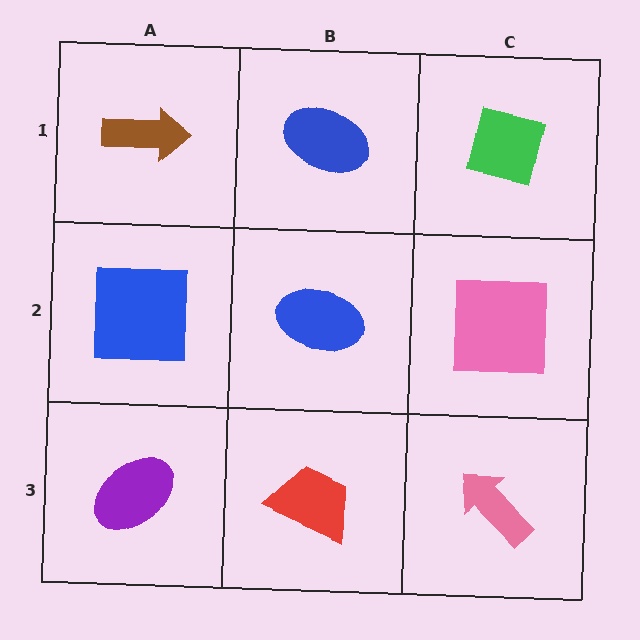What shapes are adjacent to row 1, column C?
A pink square (row 2, column C), a blue ellipse (row 1, column B).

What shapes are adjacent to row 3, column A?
A blue square (row 2, column A), a red trapezoid (row 3, column B).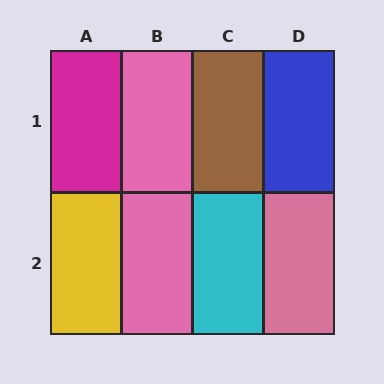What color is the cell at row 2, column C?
Cyan.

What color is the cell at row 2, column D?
Pink.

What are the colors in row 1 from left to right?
Magenta, pink, brown, blue.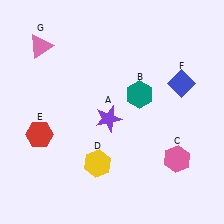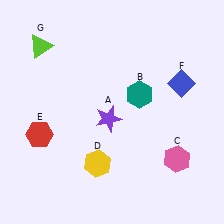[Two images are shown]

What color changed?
The triangle (G) changed from pink in Image 1 to lime in Image 2.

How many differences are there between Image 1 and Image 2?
There is 1 difference between the two images.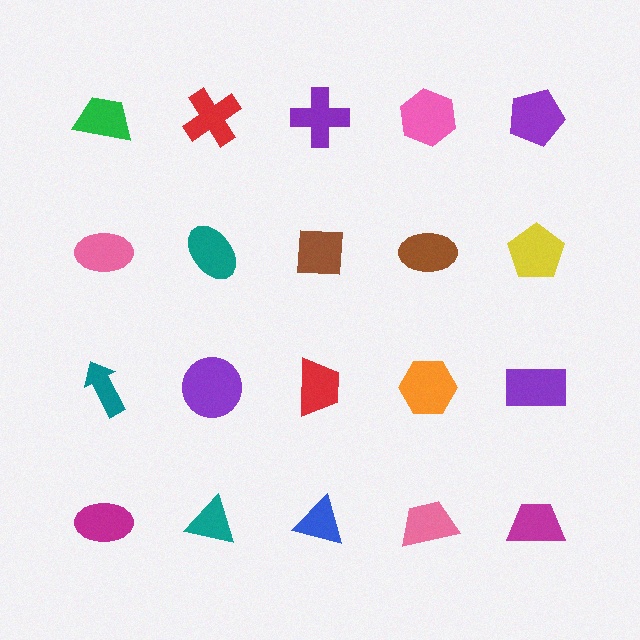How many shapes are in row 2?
5 shapes.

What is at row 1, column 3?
A purple cross.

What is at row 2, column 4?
A brown ellipse.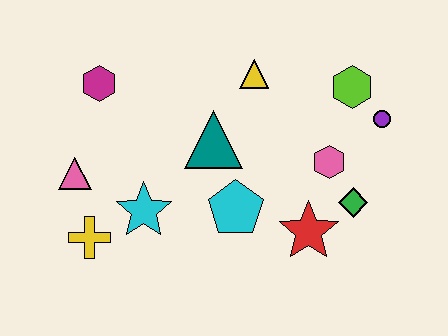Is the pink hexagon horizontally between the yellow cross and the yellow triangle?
No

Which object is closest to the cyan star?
The yellow cross is closest to the cyan star.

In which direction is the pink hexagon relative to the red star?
The pink hexagon is above the red star.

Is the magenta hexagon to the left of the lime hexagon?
Yes